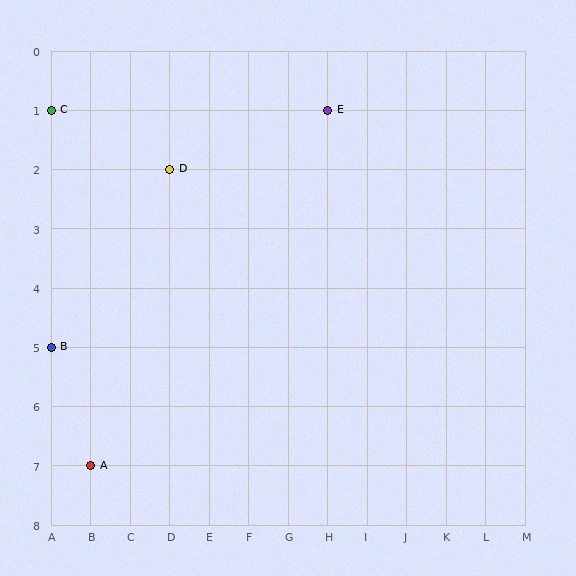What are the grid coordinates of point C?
Point C is at grid coordinates (A, 1).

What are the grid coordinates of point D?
Point D is at grid coordinates (D, 2).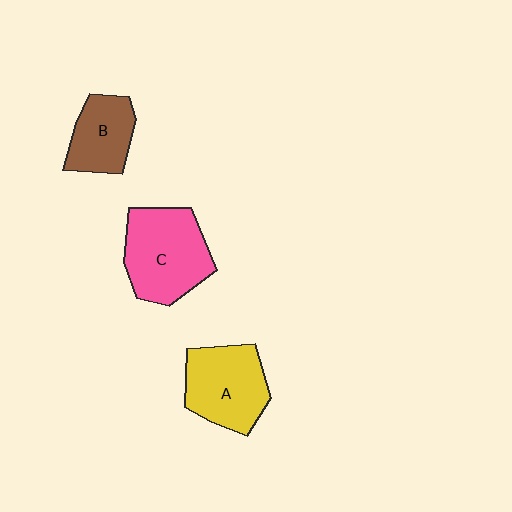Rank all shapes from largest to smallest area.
From largest to smallest: C (pink), A (yellow), B (brown).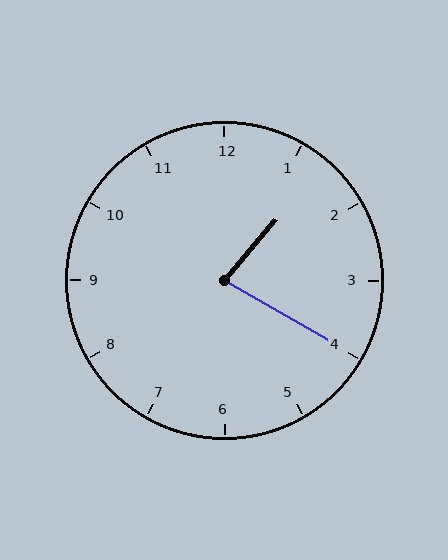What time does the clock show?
1:20.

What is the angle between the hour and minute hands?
Approximately 80 degrees.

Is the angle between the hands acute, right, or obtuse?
It is acute.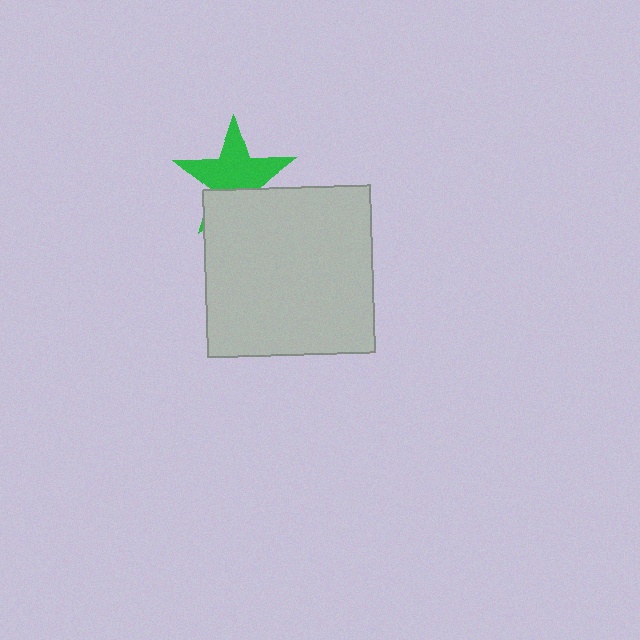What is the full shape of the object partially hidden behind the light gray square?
The partially hidden object is a green star.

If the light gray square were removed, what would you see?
You would see the complete green star.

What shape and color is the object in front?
The object in front is a light gray square.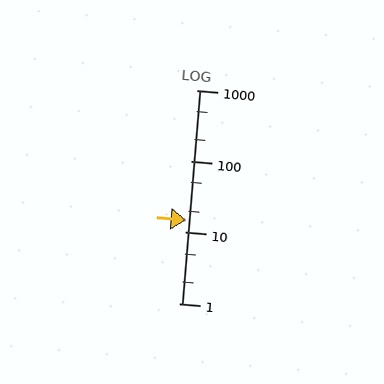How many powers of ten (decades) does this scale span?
The scale spans 3 decades, from 1 to 1000.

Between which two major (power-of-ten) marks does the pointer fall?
The pointer is between 10 and 100.